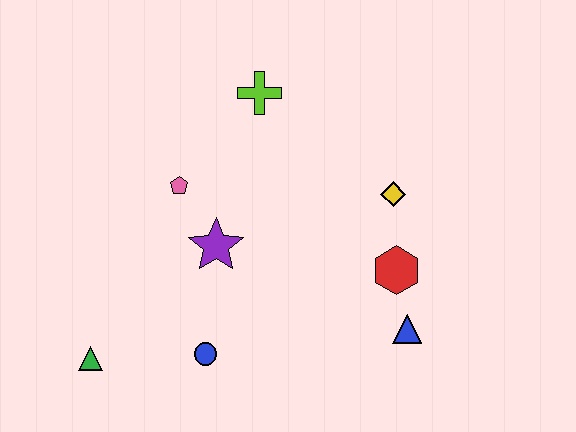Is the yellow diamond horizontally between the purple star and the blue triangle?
Yes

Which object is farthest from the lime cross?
The green triangle is farthest from the lime cross.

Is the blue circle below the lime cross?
Yes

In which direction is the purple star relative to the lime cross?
The purple star is below the lime cross.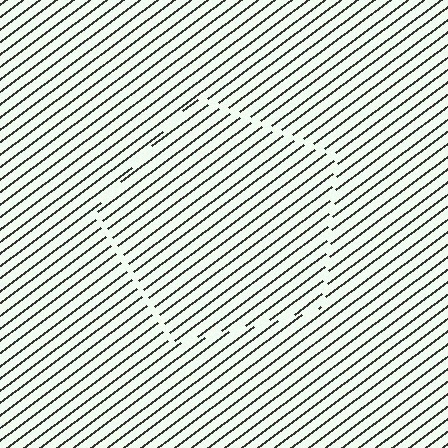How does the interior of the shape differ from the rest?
The interior of the shape contains the same grating, shifted by half a period — the contour is defined by the phase discontinuity where line-ends from the inner and outer gratings abut.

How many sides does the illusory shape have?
5 sides — the line-ends trace a pentagon.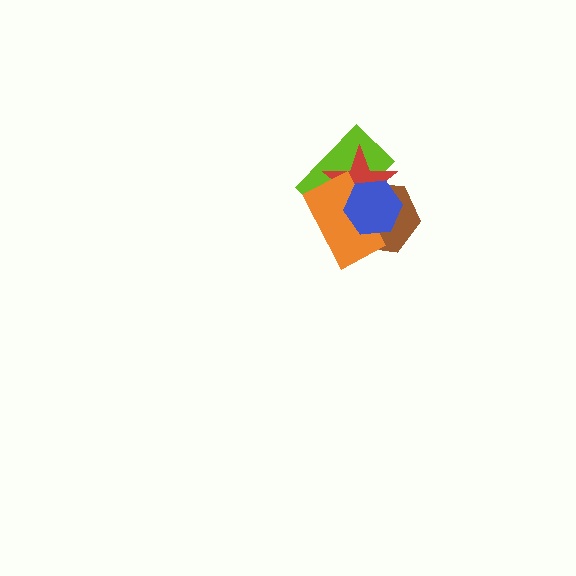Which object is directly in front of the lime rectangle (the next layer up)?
The red star is directly in front of the lime rectangle.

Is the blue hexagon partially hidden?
No, no other shape covers it.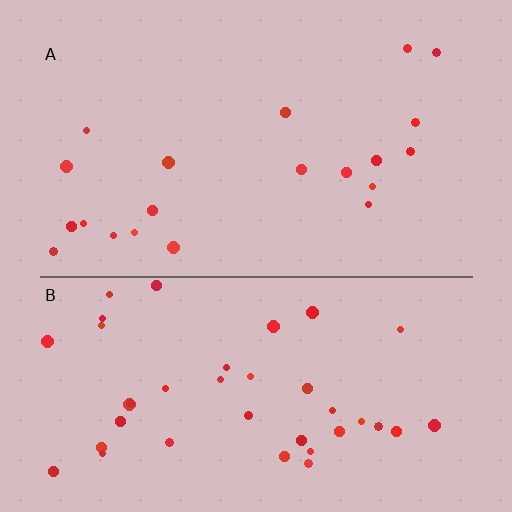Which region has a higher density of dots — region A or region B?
B (the bottom).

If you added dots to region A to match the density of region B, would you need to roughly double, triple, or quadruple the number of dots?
Approximately double.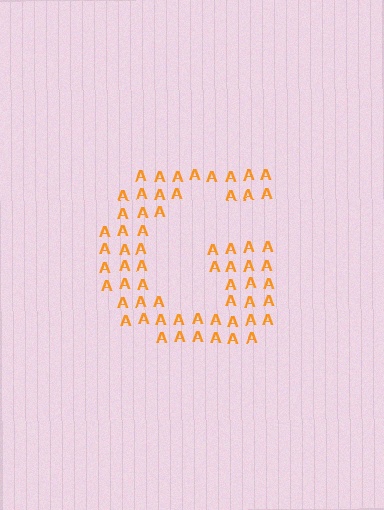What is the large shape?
The large shape is the letter G.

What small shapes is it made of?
It is made of small letter A's.